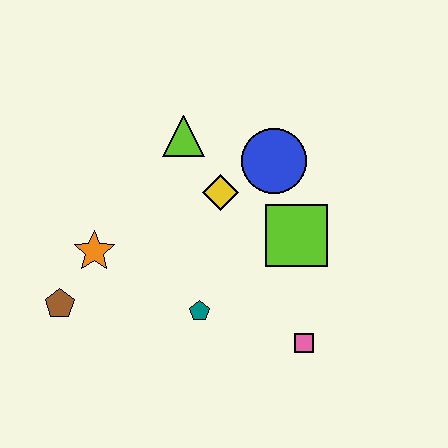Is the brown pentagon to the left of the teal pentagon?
Yes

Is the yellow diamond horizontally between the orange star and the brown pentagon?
No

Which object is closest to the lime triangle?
The yellow diamond is closest to the lime triangle.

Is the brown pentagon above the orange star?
No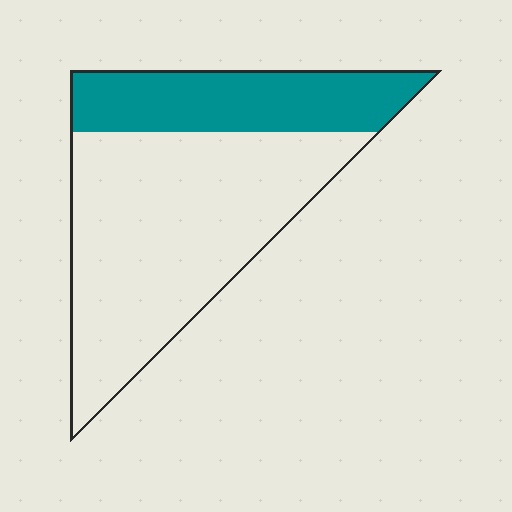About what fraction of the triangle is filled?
About one third (1/3).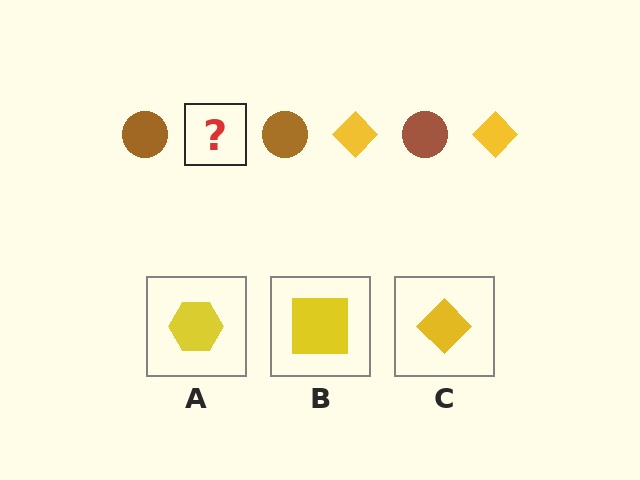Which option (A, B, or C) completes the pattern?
C.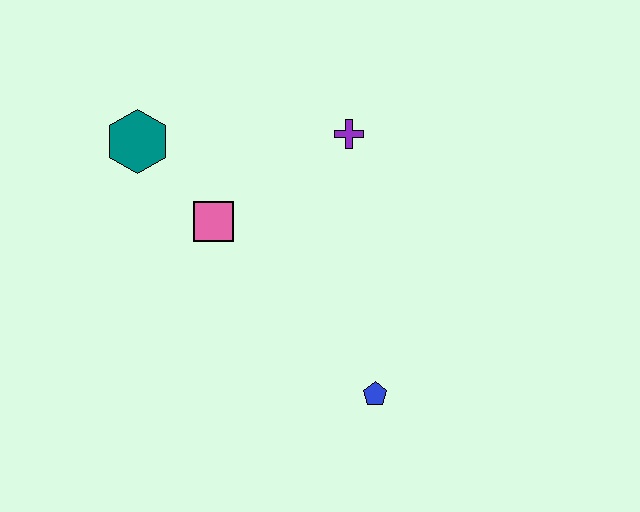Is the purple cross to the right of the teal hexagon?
Yes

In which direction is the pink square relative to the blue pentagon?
The pink square is above the blue pentagon.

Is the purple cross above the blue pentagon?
Yes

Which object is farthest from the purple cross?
The blue pentagon is farthest from the purple cross.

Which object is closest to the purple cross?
The pink square is closest to the purple cross.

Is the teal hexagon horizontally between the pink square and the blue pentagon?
No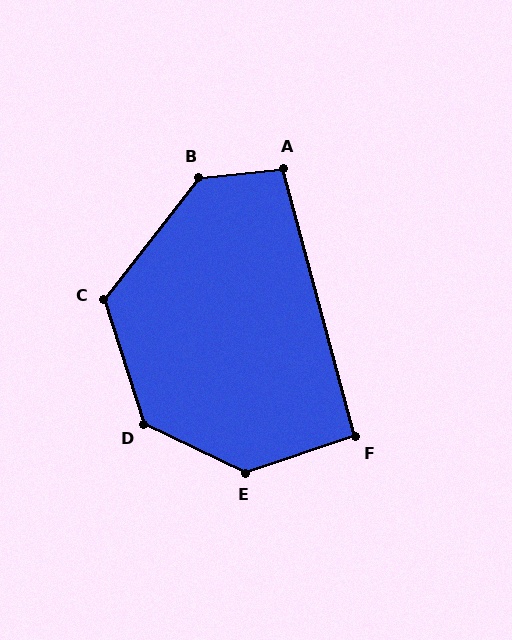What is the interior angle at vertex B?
Approximately 134 degrees (obtuse).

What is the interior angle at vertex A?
Approximately 99 degrees (obtuse).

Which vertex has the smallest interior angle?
F, at approximately 93 degrees.